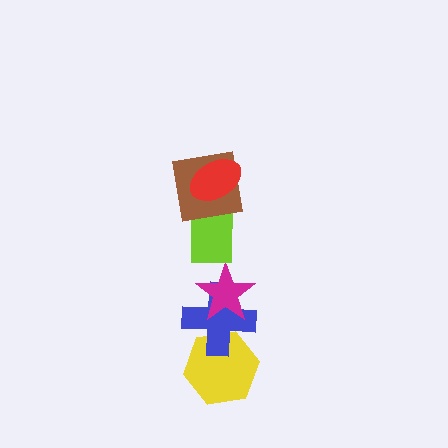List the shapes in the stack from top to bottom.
From top to bottom: the red ellipse, the brown square, the lime rectangle, the magenta star, the blue cross, the yellow hexagon.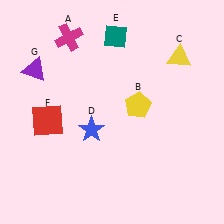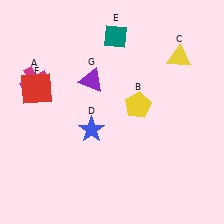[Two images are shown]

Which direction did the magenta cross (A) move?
The magenta cross (A) moved down.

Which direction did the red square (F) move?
The red square (F) moved up.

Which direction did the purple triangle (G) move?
The purple triangle (G) moved right.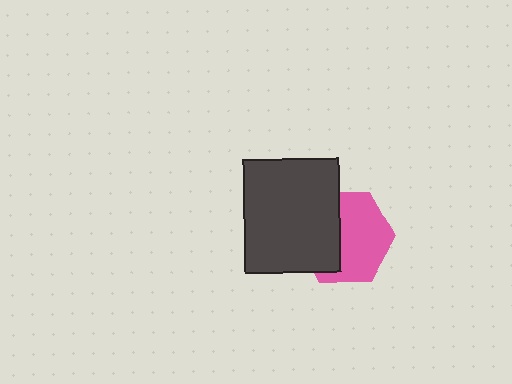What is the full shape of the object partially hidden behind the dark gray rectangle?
The partially hidden object is a pink hexagon.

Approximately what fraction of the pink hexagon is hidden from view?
Roughly 41% of the pink hexagon is hidden behind the dark gray rectangle.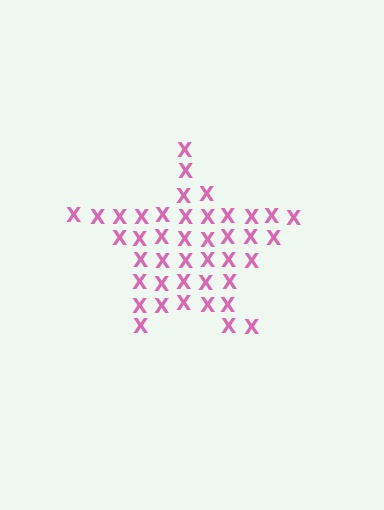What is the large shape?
The large shape is a star.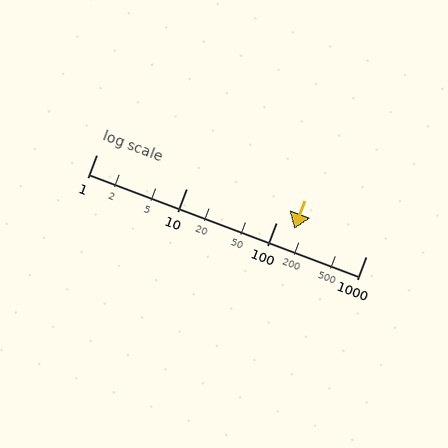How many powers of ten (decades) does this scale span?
The scale spans 3 decades, from 1 to 1000.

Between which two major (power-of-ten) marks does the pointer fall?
The pointer is between 100 and 1000.